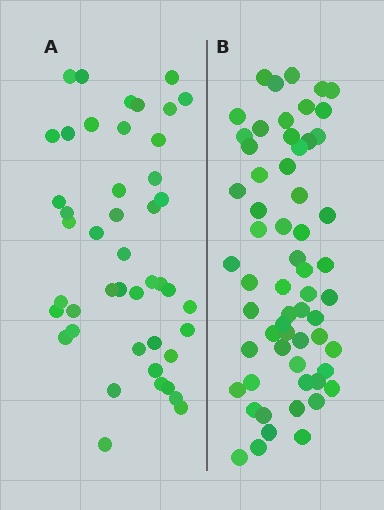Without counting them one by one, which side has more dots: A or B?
Region B (the right region) has more dots.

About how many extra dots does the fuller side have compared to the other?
Region B has approximately 15 more dots than region A.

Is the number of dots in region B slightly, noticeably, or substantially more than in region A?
Region B has noticeably more, but not dramatically so. The ratio is roughly 1.3 to 1.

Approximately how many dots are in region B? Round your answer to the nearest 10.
About 60 dots.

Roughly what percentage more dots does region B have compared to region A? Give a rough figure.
About 35% more.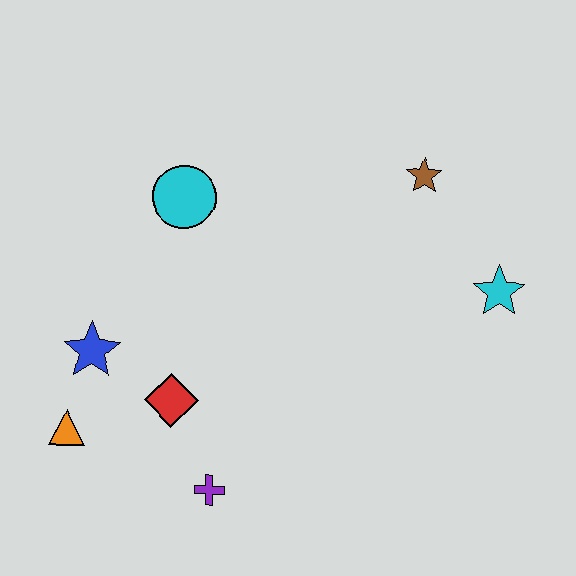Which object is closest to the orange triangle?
The blue star is closest to the orange triangle.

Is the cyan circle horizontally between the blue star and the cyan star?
Yes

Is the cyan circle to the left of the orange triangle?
No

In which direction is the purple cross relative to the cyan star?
The purple cross is to the left of the cyan star.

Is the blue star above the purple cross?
Yes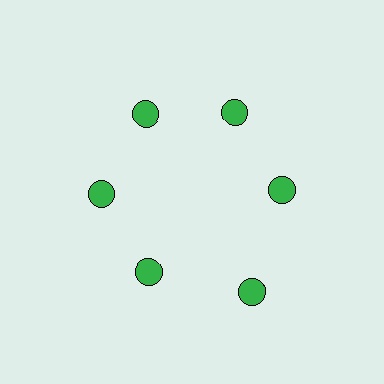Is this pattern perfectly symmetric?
No. The 6 green circles are arranged in a ring, but one element near the 5 o'clock position is pushed outward from the center, breaking the 6-fold rotational symmetry.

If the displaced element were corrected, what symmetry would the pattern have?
It would have 6-fold rotational symmetry — the pattern would map onto itself every 60 degrees.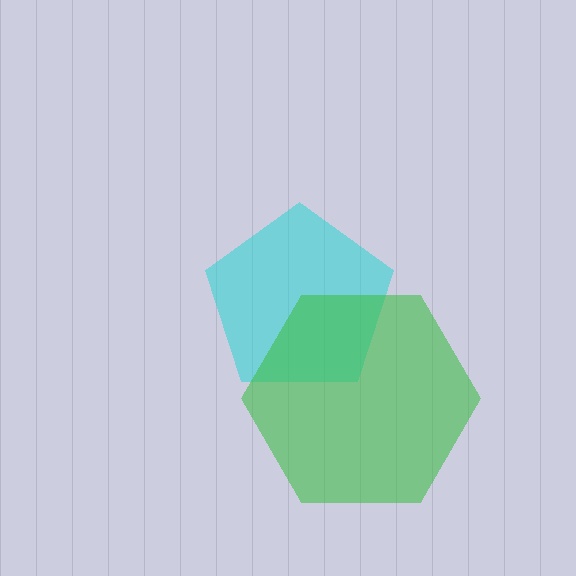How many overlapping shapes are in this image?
There are 2 overlapping shapes in the image.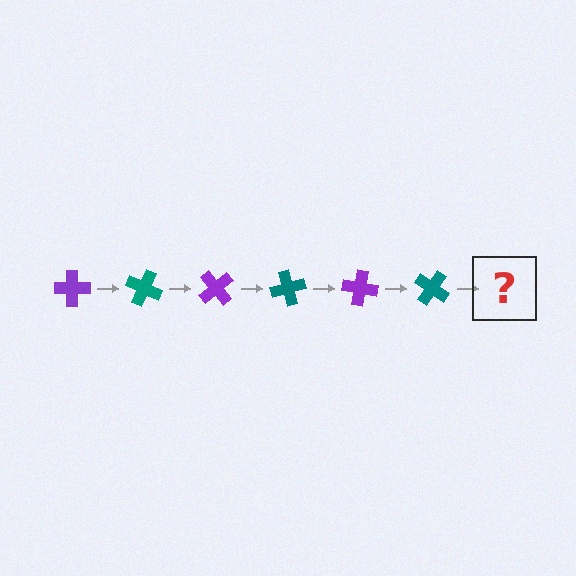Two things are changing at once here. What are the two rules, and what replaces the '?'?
The two rules are that it rotates 25 degrees each step and the color cycles through purple and teal. The '?' should be a purple cross, rotated 150 degrees from the start.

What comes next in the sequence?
The next element should be a purple cross, rotated 150 degrees from the start.